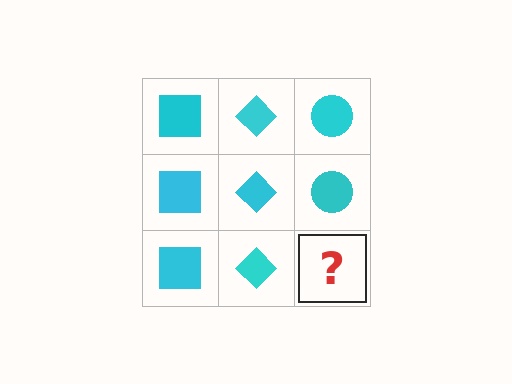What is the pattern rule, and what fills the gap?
The rule is that each column has a consistent shape. The gap should be filled with a cyan circle.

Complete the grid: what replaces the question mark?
The question mark should be replaced with a cyan circle.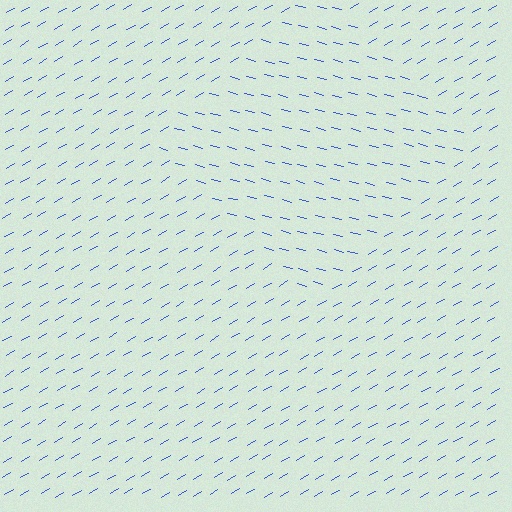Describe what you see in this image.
The image is filled with small blue line segments. A diamond region in the image has lines oriented differently from the surrounding lines, creating a visible texture boundary.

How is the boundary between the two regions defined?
The boundary is defined purely by a change in line orientation (approximately 45 degrees difference). All lines are the same color and thickness.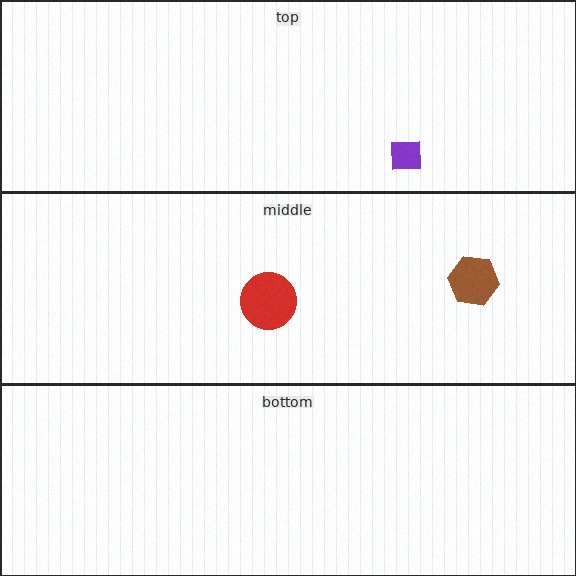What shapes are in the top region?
The purple square.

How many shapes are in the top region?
1.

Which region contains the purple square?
The top region.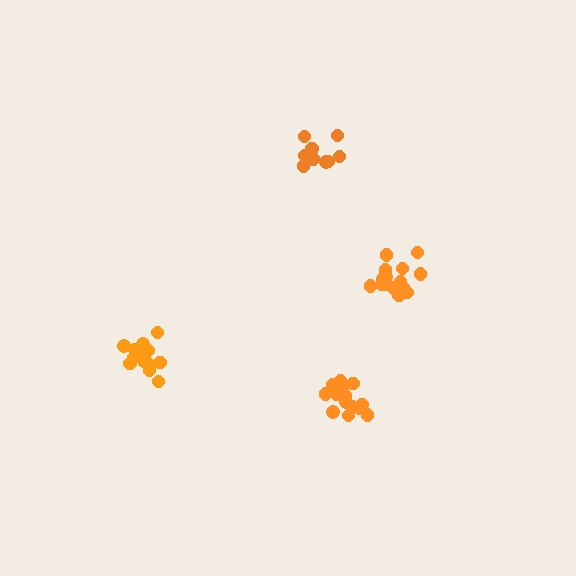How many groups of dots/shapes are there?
There are 4 groups.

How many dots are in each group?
Group 1: 17 dots, Group 2: 16 dots, Group 3: 11 dots, Group 4: 16 dots (60 total).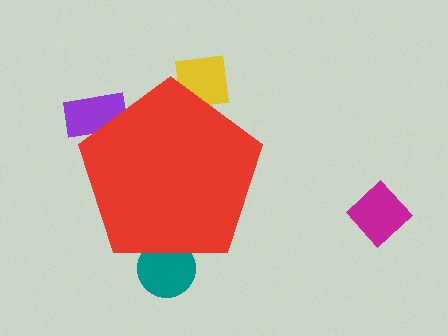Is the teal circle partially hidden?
Yes, the teal circle is partially hidden behind the red pentagon.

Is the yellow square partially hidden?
Yes, the yellow square is partially hidden behind the red pentagon.